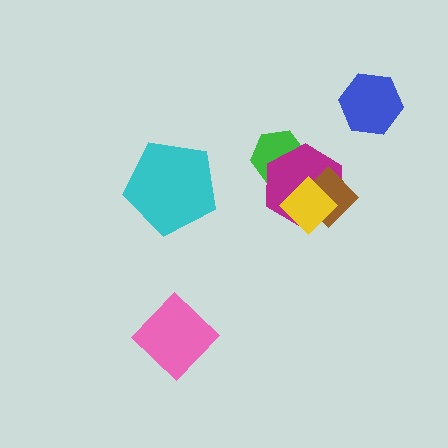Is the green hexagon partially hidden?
Yes, it is partially covered by another shape.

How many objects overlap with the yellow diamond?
2 objects overlap with the yellow diamond.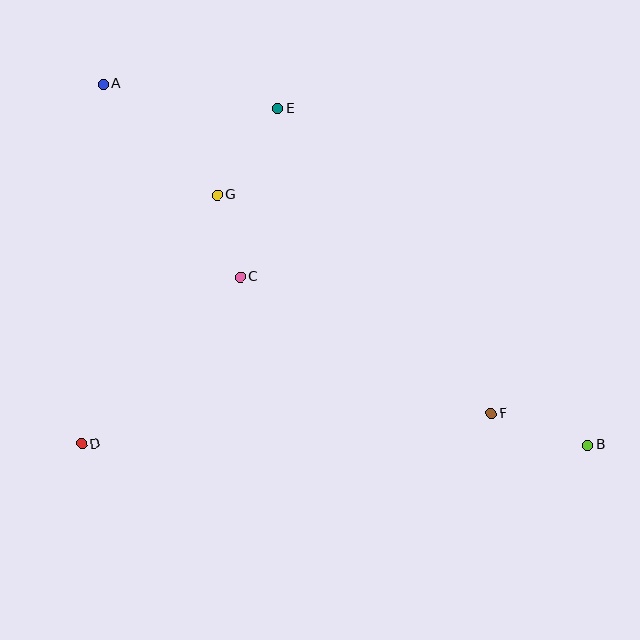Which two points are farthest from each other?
Points A and B are farthest from each other.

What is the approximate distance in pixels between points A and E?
The distance between A and E is approximately 177 pixels.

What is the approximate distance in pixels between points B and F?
The distance between B and F is approximately 101 pixels.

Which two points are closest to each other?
Points C and G are closest to each other.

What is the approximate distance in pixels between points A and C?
The distance between A and C is approximately 237 pixels.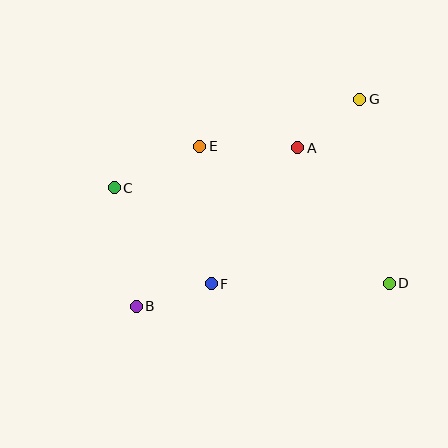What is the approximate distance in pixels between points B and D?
The distance between B and D is approximately 254 pixels.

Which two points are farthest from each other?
Points B and G are farthest from each other.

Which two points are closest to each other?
Points B and F are closest to each other.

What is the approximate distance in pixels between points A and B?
The distance between A and B is approximately 226 pixels.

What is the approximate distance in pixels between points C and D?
The distance between C and D is approximately 291 pixels.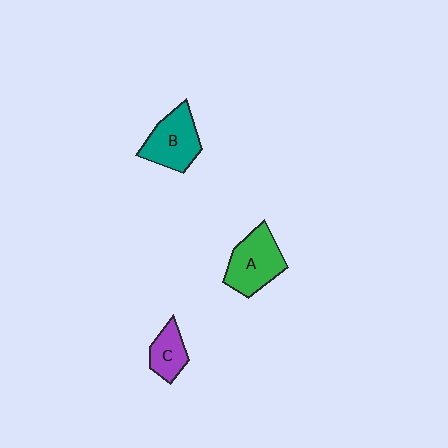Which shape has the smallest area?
Shape C (purple).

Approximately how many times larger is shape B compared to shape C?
Approximately 1.6 times.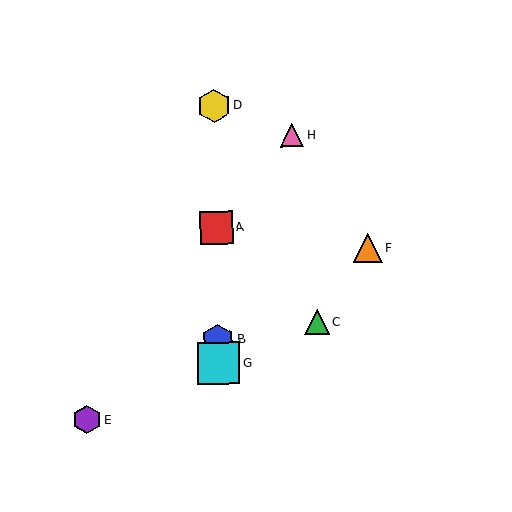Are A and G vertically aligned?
Yes, both are at x≈216.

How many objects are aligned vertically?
4 objects (A, B, D, G) are aligned vertically.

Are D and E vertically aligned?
No, D is at x≈214 and E is at x≈87.